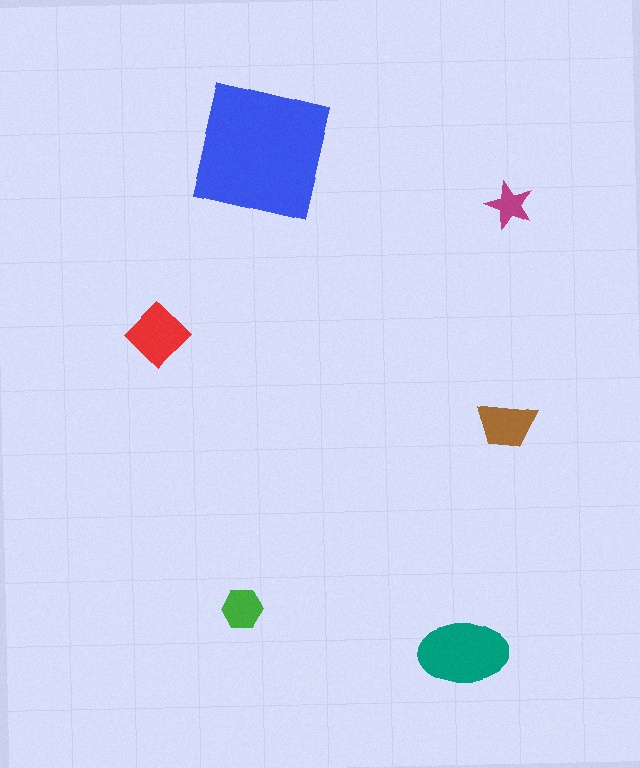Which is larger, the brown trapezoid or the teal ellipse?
The teal ellipse.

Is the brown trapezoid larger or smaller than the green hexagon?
Larger.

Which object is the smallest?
The magenta star.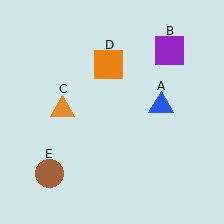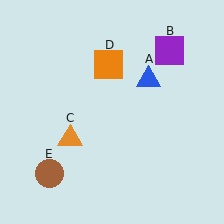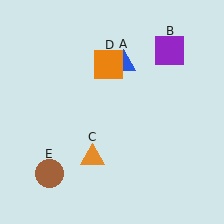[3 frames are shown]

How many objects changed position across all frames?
2 objects changed position: blue triangle (object A), orange triangle (object C).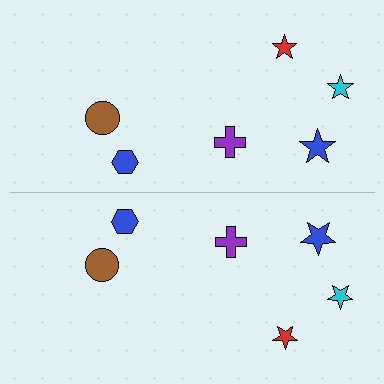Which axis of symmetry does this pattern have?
The pattern has a horizontal axis of symmetry running through the center of the image.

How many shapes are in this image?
There are 12 shapes in this image.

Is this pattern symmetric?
Yes, this pattern has bilateral (reflection) symmetry.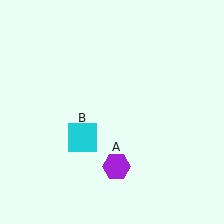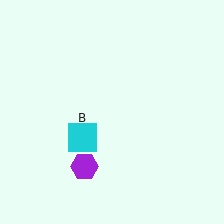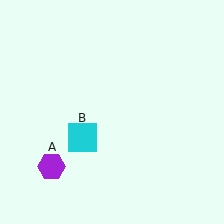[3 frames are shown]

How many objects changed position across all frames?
1 object changed position: purple hexagon (object A).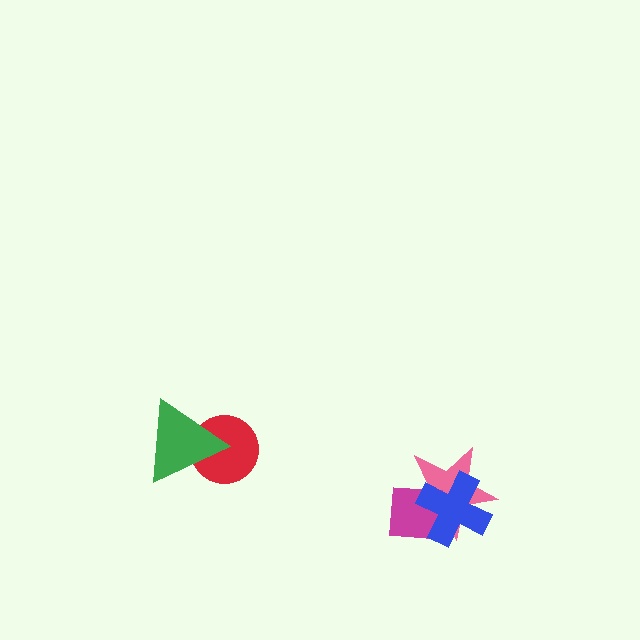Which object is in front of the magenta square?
The blue cross is in front of the magenta square.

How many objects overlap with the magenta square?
2 objects overlap with the magenta square.